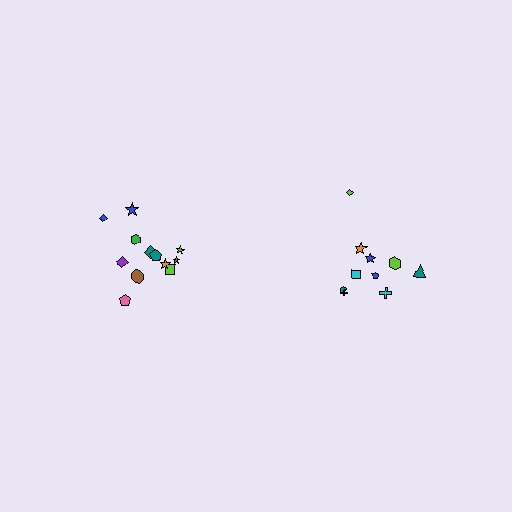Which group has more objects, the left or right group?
The left group.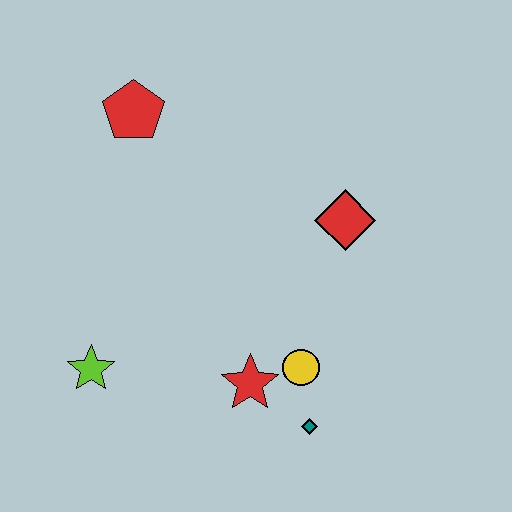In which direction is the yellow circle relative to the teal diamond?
The yellow circle is above the teal diamond.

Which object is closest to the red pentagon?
The red diamond is closest to the red pentagon.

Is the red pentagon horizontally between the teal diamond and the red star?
No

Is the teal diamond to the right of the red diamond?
No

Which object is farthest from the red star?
The red pentagon is farthest from the red star.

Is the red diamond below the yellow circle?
No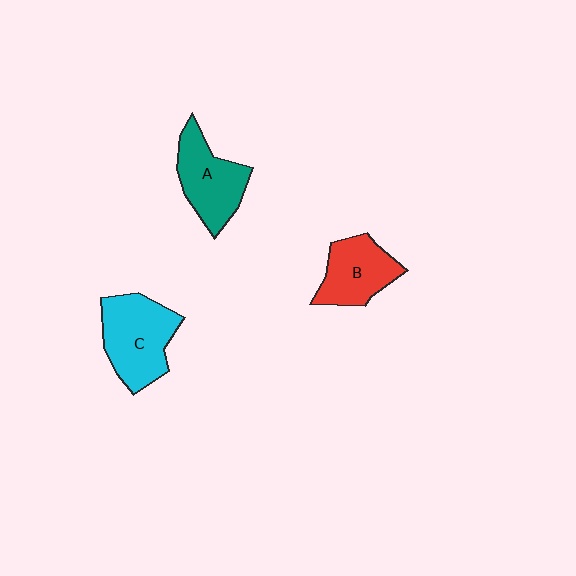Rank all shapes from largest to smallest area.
From largest to smallest: C (cyan), A (teal), B (red).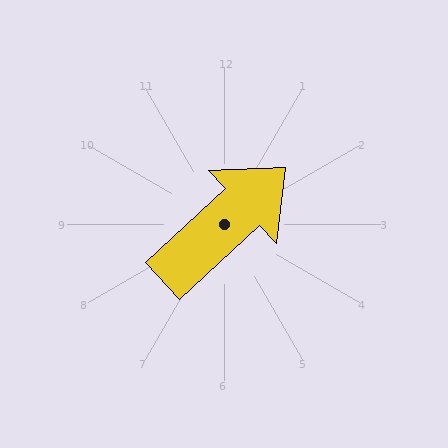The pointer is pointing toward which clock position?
Roughly 2 o'clock.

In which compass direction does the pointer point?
Northeast.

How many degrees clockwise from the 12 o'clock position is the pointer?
Approximately 47 degrees.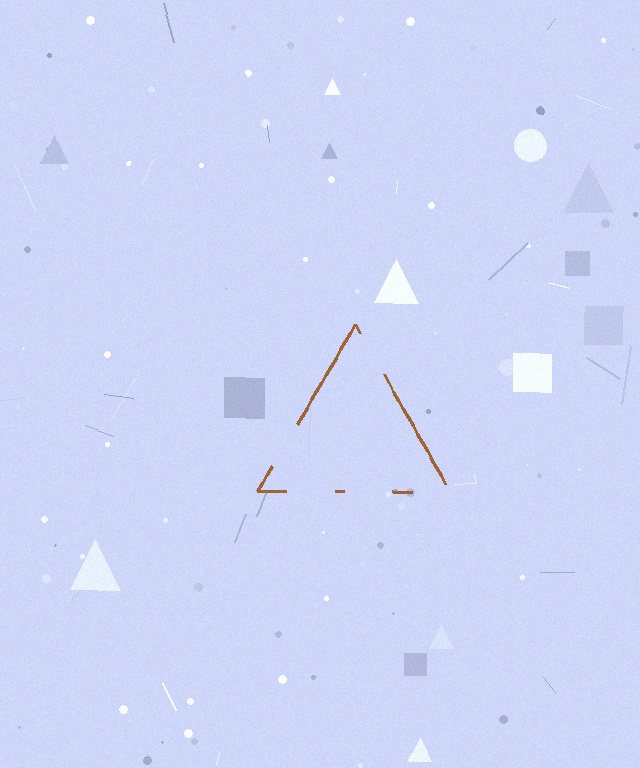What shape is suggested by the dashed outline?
The dashed outline suggests a triangle.